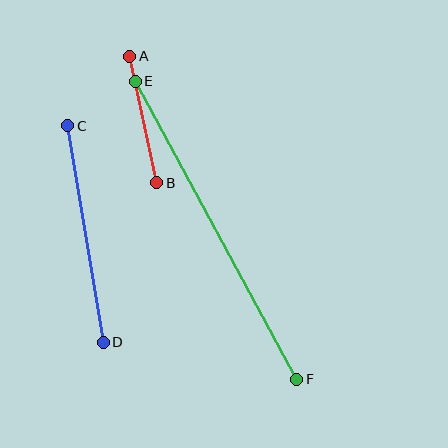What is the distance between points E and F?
The distance is approximately 339 pixels.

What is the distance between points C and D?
The distance is approximately 219 pixels.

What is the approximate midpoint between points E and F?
The midpoint is at approximately (216, 230) pixels.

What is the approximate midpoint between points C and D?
The midpoint is at approximately (86, 234) pixels.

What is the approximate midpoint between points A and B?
The midpoint is at approximately (143, 120) pixels.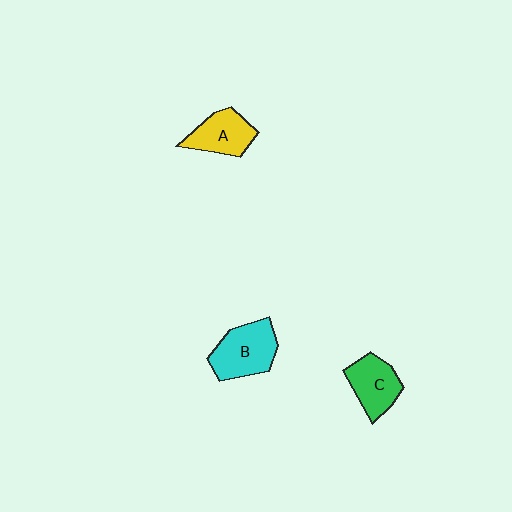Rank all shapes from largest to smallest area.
From largest to smallest: B (cyan), C (green), A (yellow).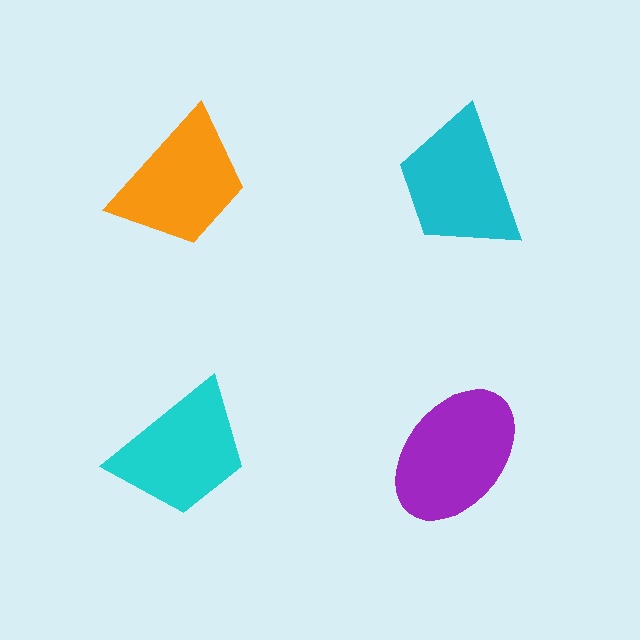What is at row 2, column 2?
A purple ellipse.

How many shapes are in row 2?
2 shapes.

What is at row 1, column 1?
An orange trapezoid.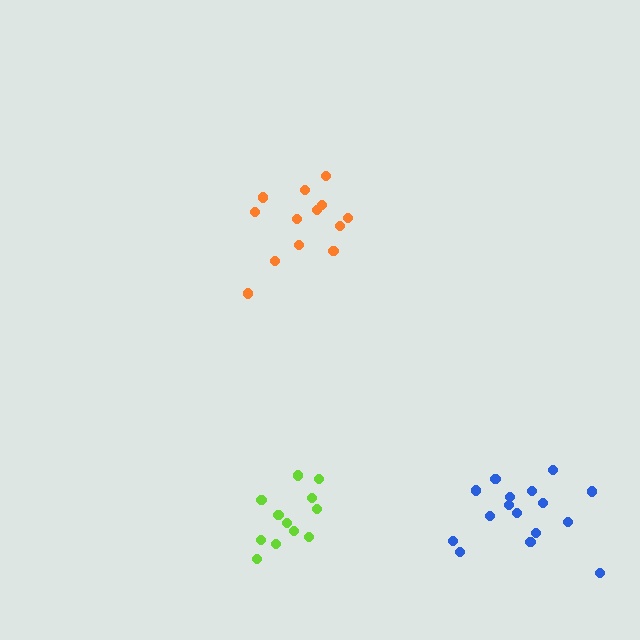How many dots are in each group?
Group 1: 12 dots, Group 2: 13 dots, Group 3: 16 dots (41 total).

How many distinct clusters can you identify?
There are 3 distinct clusters.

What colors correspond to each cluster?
The clusters are colored: lime, orange, blue.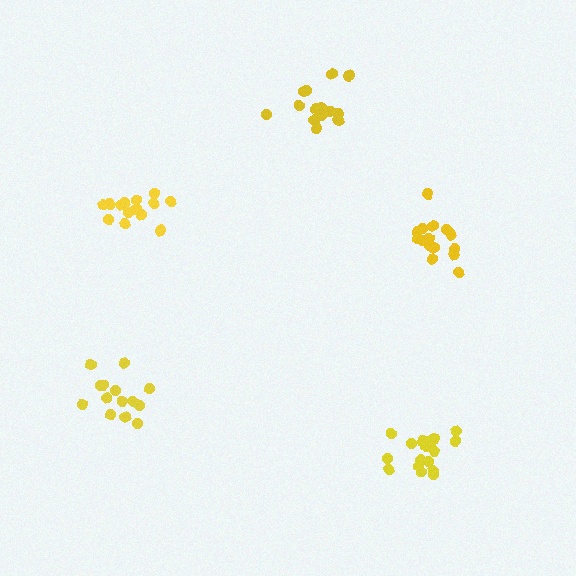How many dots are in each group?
Group 1: 14 dots, Group 2: 15 dots, Group 3: 17 dots, Group 4: 14 dots, Group 5: 15 dots (75 total).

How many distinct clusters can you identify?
There are 5 distinct clusters.